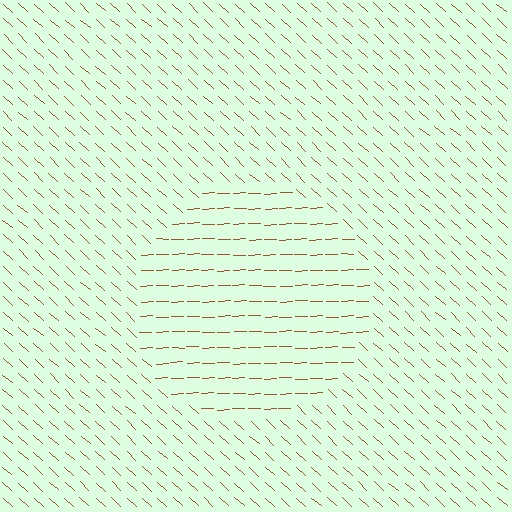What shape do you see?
I see a circle.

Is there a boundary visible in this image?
Yes, there is a texture boundary formed by a change in line orientation.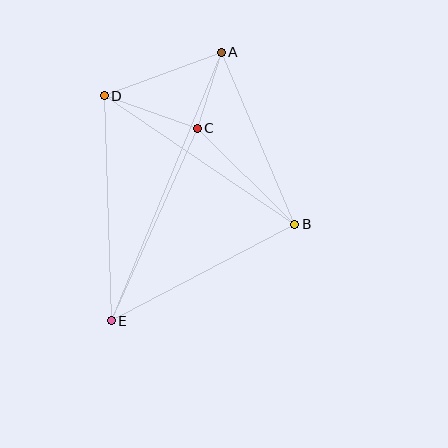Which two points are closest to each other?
Points A and C are closest to each other.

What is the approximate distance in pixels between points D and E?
The distance between D and E is approximately 225 pixels.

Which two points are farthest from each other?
Points A and E are farthest from each other.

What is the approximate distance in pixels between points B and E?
The distance between B and E is approximately 207 pixels.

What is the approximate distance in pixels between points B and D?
The distance between B and D is approximately 229 pixels.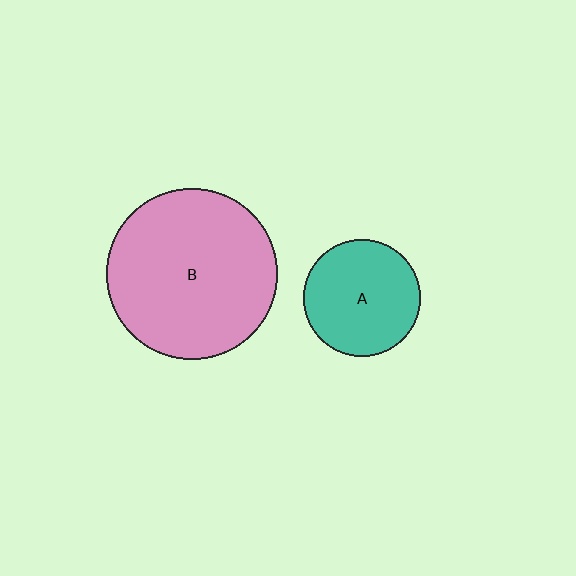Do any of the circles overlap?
No, none of the circles overlap.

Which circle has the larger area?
Circle B (pink).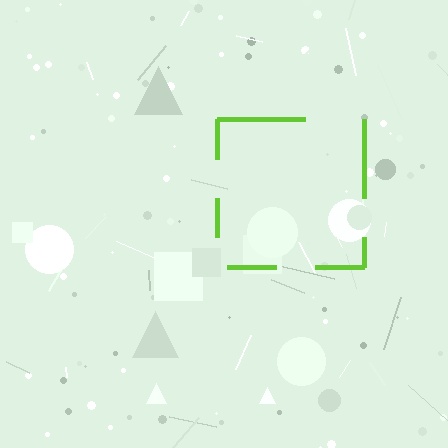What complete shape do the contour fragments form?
The contour fragments form a square.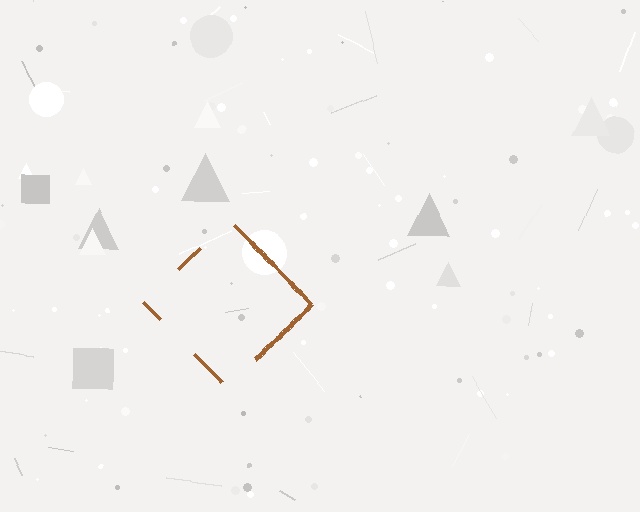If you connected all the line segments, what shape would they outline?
They would outline a diamond.